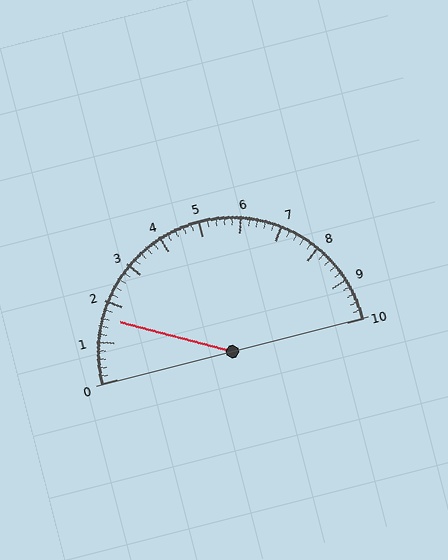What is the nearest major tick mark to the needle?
The nearest major tick mark is 2.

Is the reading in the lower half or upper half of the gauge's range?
The reading is in the lower half of the range (0 to 10).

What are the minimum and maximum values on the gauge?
The gauge ranges from 0 to 10.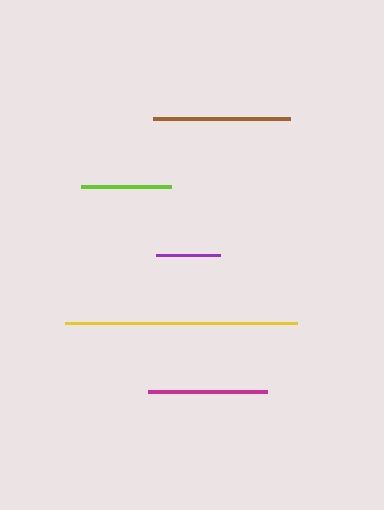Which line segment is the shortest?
The purple line is the shortest at approximately 64 pixels.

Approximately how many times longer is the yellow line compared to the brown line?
The yellow line is approximately 1.7 times the length of the brown line.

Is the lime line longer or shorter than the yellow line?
The yellow line is longer than the lime line.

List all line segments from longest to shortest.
From longest to shortest: yellow, brown, magenta, lime, purple.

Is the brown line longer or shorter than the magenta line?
The brown line is longer than the magenta line.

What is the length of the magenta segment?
The magenta segment is approximately 120 pixels long.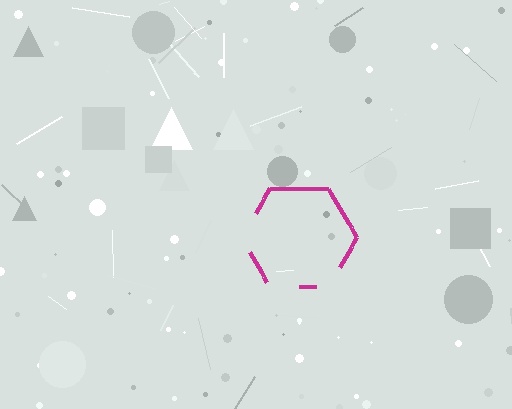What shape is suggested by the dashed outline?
The dashed outline suggests a hexagon.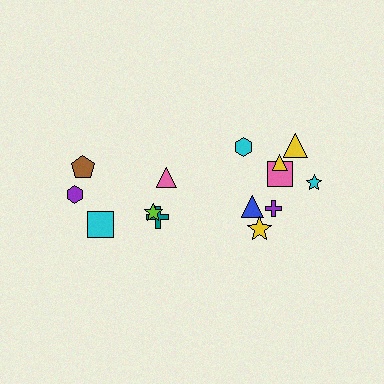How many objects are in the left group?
There are 6 objects.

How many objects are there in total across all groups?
There are 14 objects.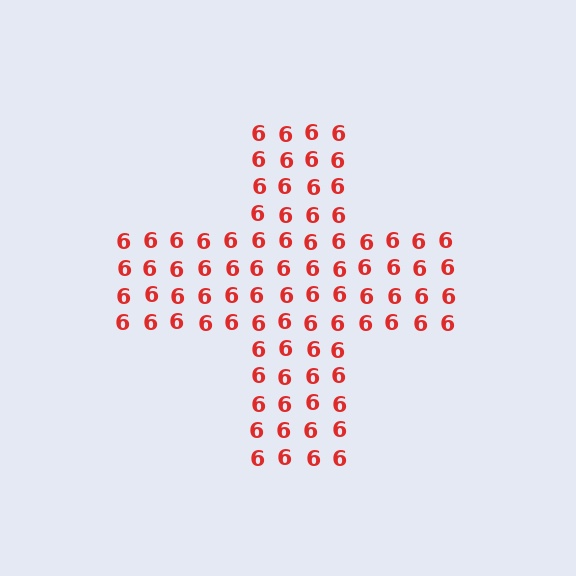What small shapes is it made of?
It is made of small digit 6's.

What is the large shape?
The large shape is a cross.